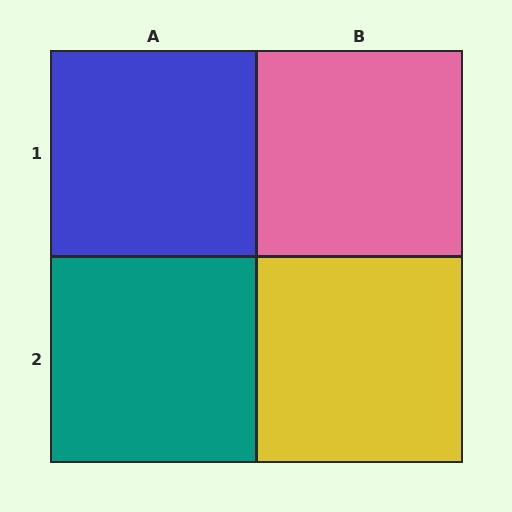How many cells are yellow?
1 cell is yellow.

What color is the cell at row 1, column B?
Pink.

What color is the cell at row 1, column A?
Blue.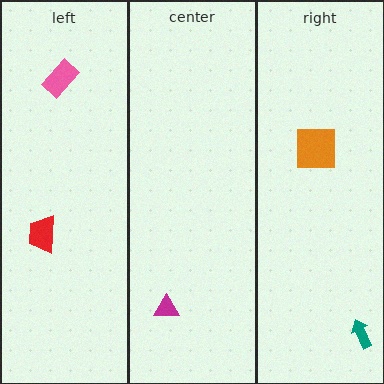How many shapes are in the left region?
2.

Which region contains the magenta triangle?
The center region.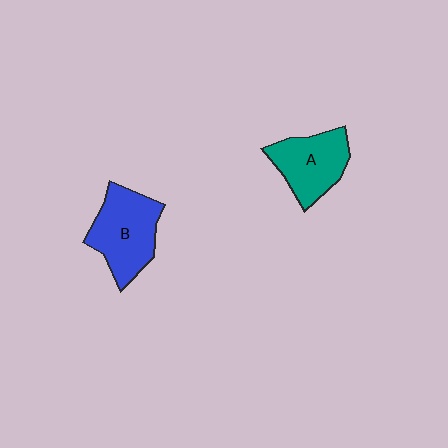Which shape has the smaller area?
Shape A (teal).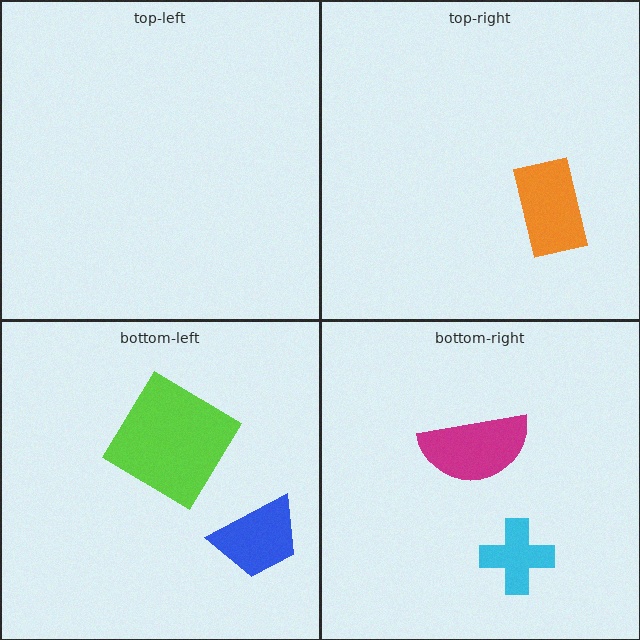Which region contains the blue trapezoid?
The bottom-left region.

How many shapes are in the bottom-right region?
2.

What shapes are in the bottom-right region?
The cyan cross, the magenta semicircle.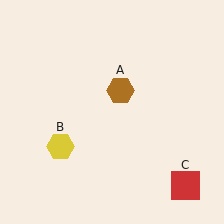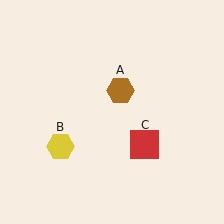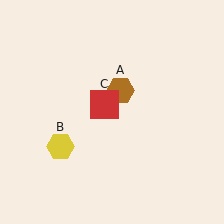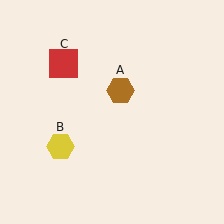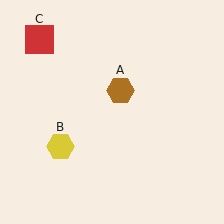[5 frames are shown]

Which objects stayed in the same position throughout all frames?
Brown hexagon (object A) and yellow hexagon (object B) remained stationary.